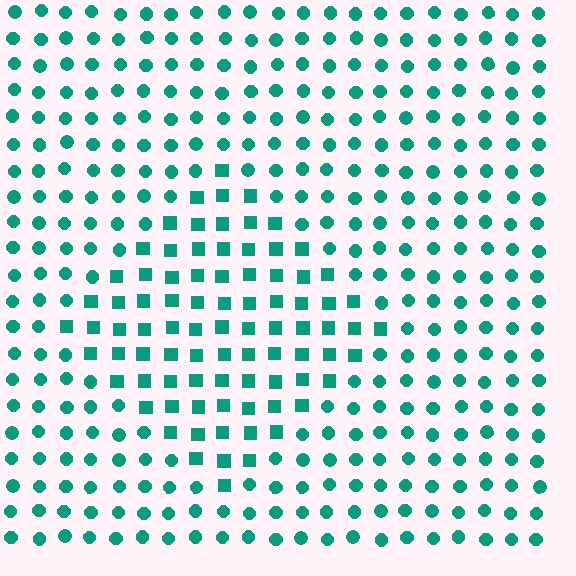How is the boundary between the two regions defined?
The boundary is defined by a change in element shape: squares inside vs. circles outside. All elements share the same color and spacing.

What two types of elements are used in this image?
The image uses squares inside the diamond region and circles outside it.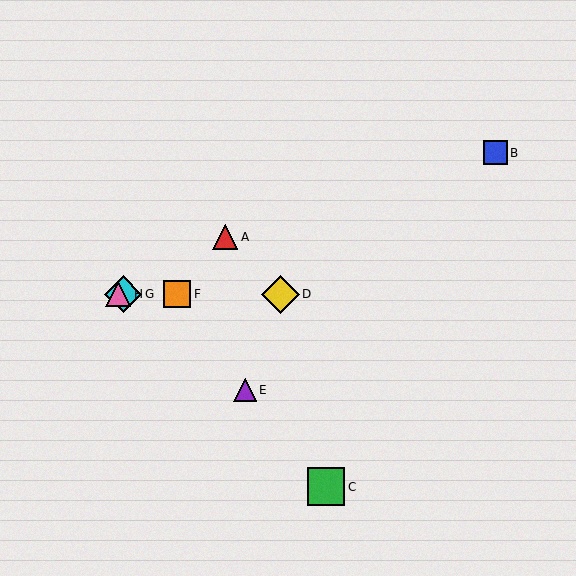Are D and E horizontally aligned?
No, D is at y≈294 and E is at y≈390.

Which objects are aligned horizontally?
Objects D, F, G, H are aligned horizontally.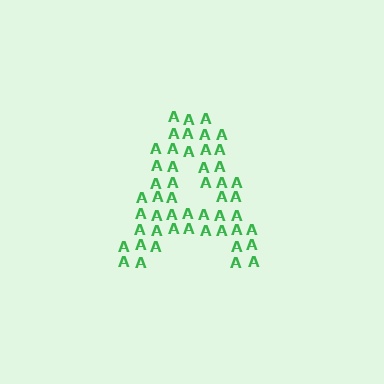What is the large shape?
The large shape is the letter A.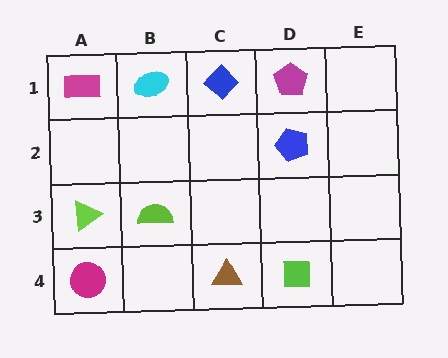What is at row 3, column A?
A lime triangle.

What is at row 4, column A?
A magenta circle.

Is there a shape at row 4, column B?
No, that cell is empty.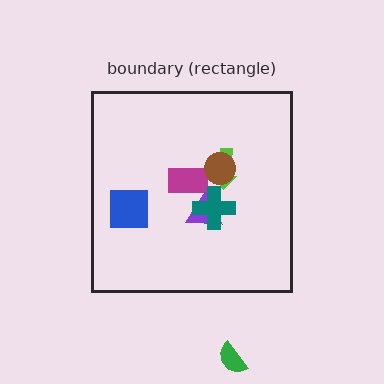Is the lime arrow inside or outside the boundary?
Inside.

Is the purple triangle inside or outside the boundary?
Inside.